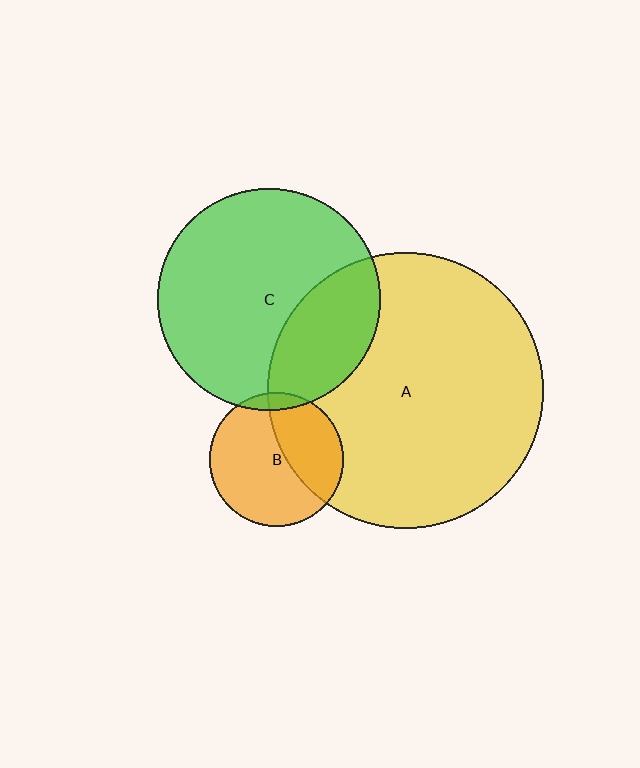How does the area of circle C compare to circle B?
Approximately 2.7 times.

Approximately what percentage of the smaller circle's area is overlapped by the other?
Approximately 5%.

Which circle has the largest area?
Circle A (yellow).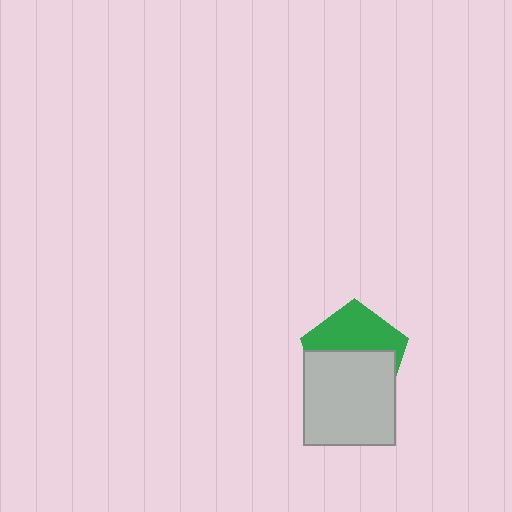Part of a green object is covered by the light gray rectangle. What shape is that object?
It is a pentagon.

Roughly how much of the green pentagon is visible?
About half of it is visible (roughly 45%).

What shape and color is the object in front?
The object in front is a light gray rectangle.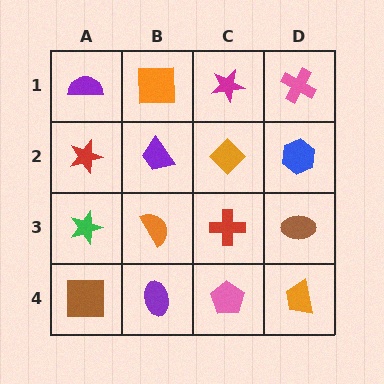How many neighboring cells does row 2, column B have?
4.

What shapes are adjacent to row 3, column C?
An orange diamond (row 2, column C), a pink pentagon (row 4, column C), an orange semicircle (row 3, column B), a brown ellipse (row 3, column D).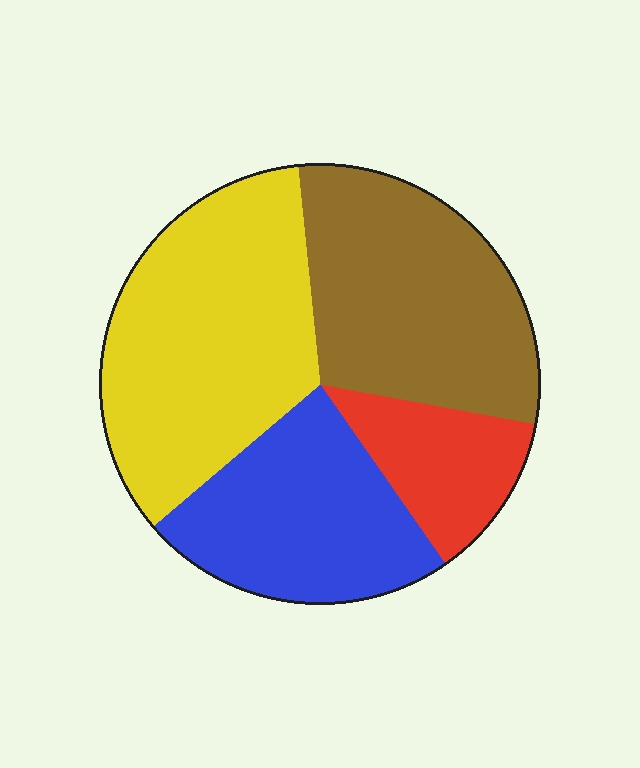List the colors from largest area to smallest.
From largest to smallest: yellow, brown, blue, red.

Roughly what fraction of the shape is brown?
Brown covers 30% of the shape.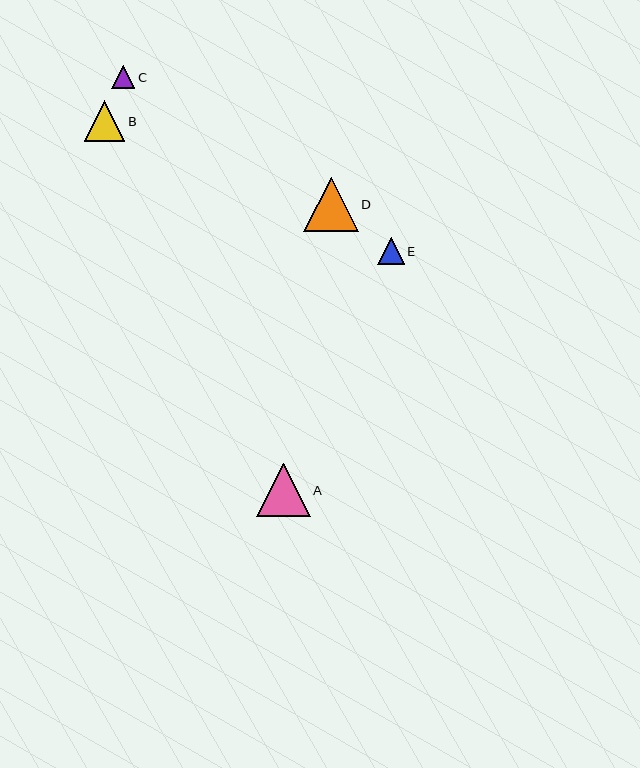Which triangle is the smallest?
Triangle C is the smallest with a size of approximately 23 pixels.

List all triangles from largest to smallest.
From largest to smallest: D, A, B, E, C.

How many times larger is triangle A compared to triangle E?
Triangle A is approximately 2.0 times the size of triangle E.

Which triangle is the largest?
Triangle D is the largest with a size of approximately 54 pixels.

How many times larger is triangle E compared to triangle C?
Triangle E is approximately 1.2 times the size of triangle C.